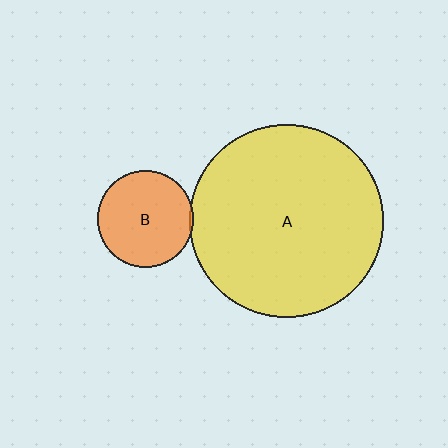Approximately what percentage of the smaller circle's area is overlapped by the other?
Approximately 5%.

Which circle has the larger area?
Circle A (yellow).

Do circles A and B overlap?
Yes.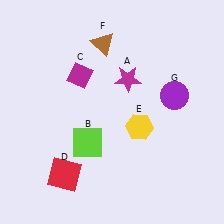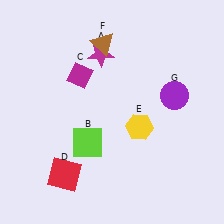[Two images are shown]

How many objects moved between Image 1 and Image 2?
1 object moved between the two images.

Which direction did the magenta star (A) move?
The magenta star (A) moved left.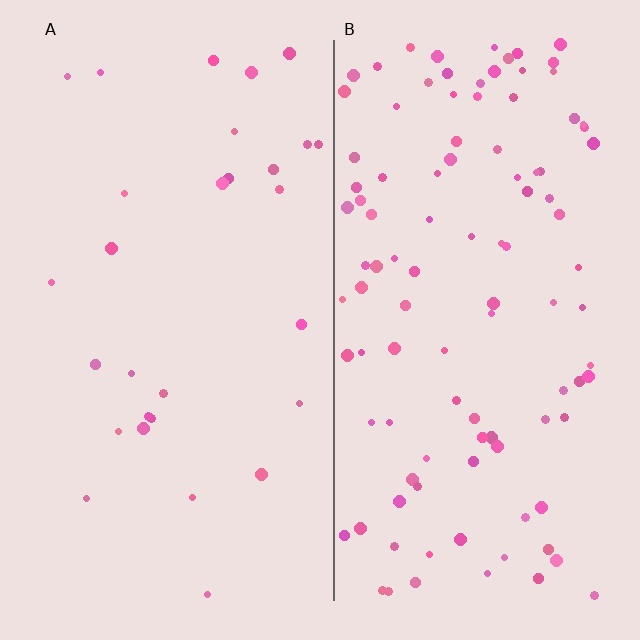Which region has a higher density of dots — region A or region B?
B (the right).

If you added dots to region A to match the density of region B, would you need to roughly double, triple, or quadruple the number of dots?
Approximately quadruple.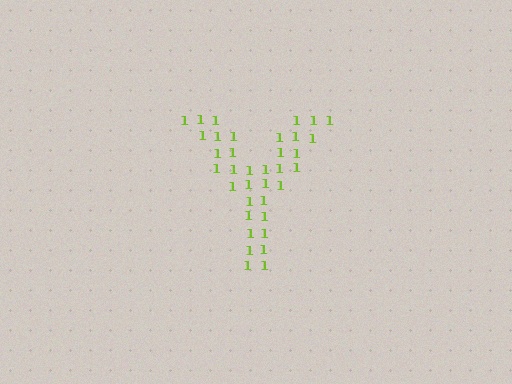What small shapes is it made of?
It is made of small digit 1's.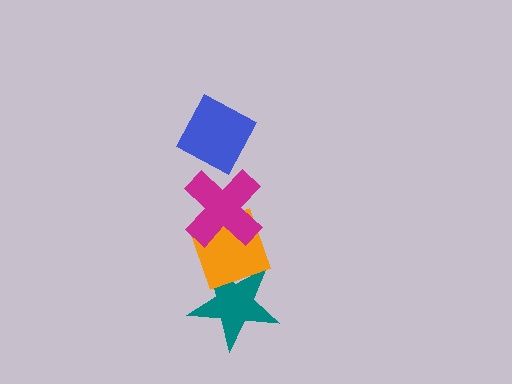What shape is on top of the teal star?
The orange diamond is on top of the teal star.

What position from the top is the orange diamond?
The orange diamond is 3rd from the top.